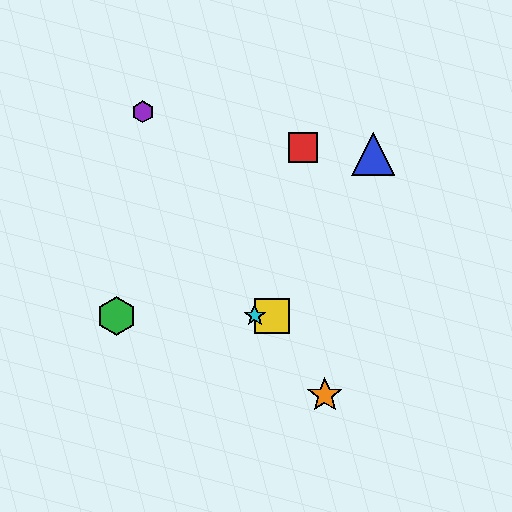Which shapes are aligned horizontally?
The green hexagon, the yellow square, the cyan star are aligned horizontally.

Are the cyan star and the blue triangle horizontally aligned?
No, the cyan star is at y≈316 and the blue triangle is at y≈154.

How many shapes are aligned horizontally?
3 shapes (the green hexagon, the yellow square, the cyan star) are aligned horizontally.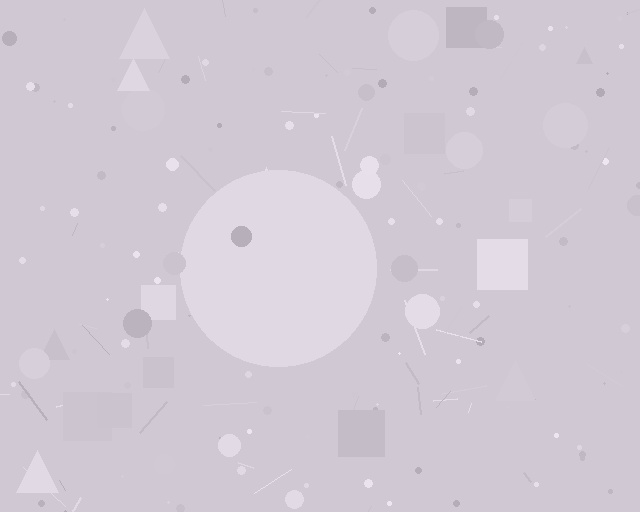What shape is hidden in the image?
A circle is hidden in the image.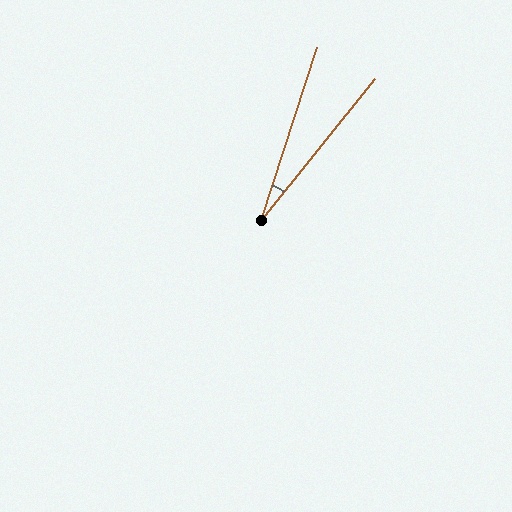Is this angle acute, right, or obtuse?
It is acute.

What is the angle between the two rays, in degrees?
Approximately 21 degrees.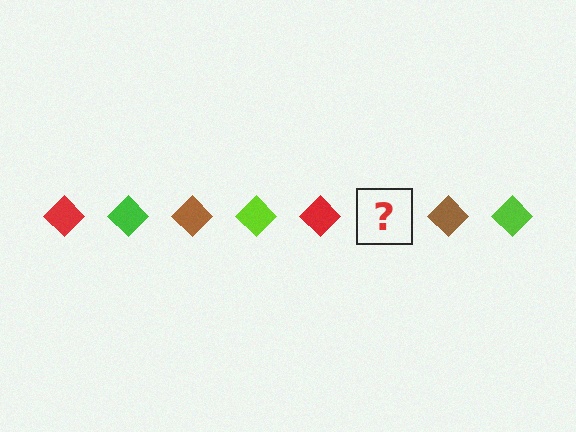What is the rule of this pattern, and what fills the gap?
The rule is that the pattern cycles through red, green, brown, lime diamonds. The gap should be filled with a green diamond.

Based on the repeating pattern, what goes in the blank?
The blank should be a green diamond.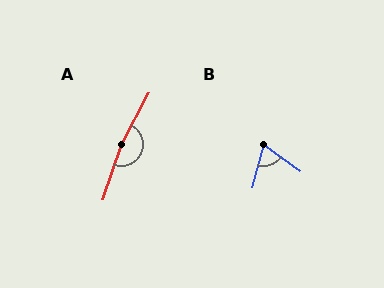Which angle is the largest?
A, at approximately 170 degrees.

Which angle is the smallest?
B, at approximately 69 degrees.